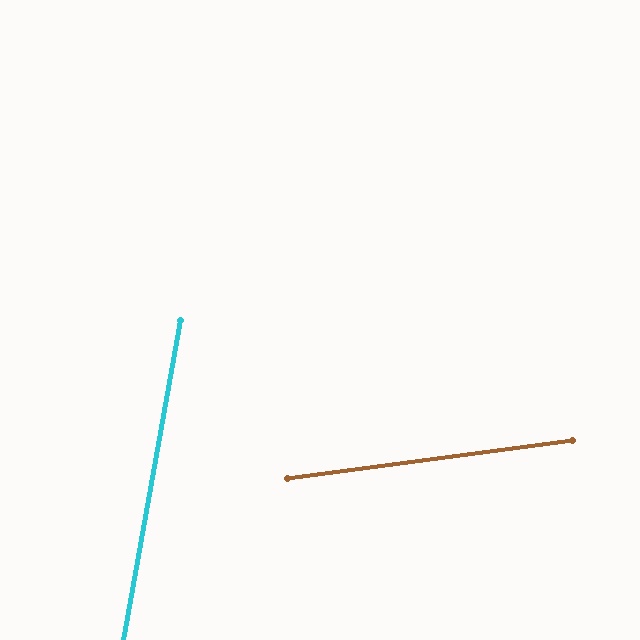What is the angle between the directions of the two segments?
Approximately 72 degrees.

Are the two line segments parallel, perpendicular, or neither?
Neither parallel nor perpendicular — they differ by about 72°.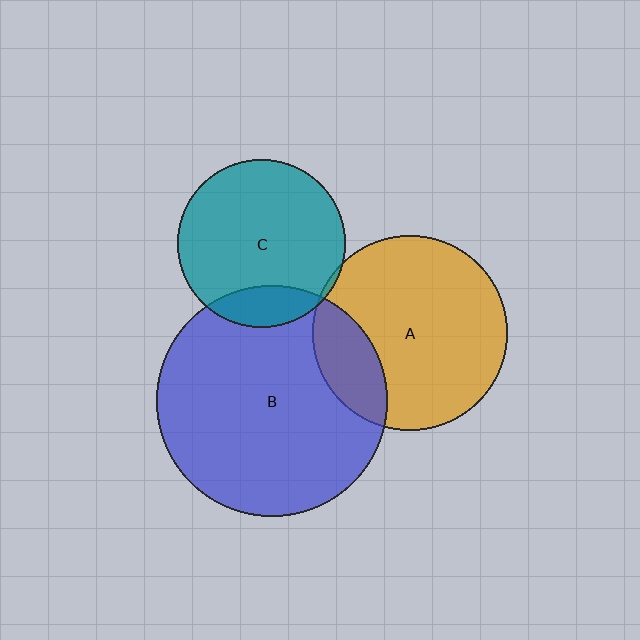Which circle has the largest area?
Circle B (blue).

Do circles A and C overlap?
Yes.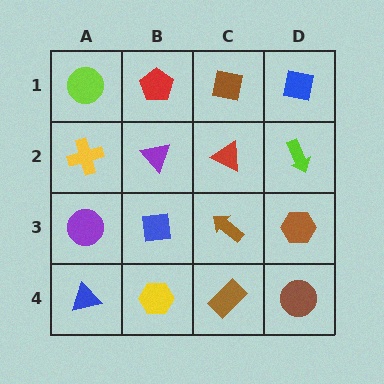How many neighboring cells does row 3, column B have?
4.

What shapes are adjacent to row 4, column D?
A brown hexagon (row 3, column D), a brown rectangle (row 4, column C).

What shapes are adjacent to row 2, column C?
A brown square (row 1, column C), a brown arrow (row 3, column C), a purple triangle (row 2, column B), a lime arrow (row 2, column D).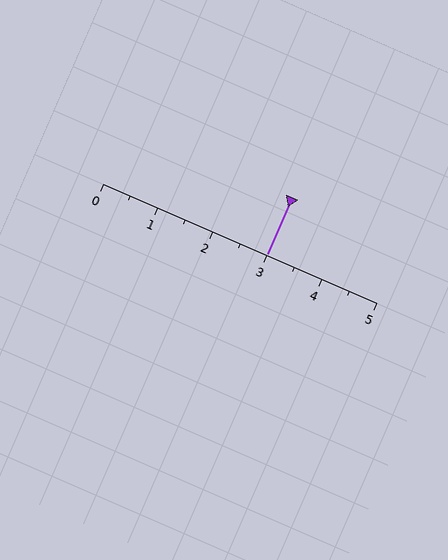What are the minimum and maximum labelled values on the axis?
The axis runs from 0 to 5.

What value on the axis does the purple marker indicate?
The marker indicates approximately 3.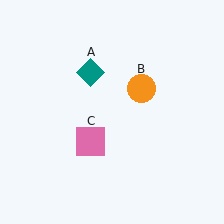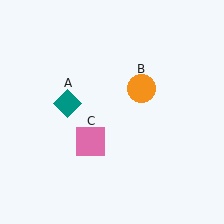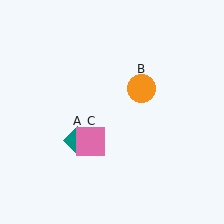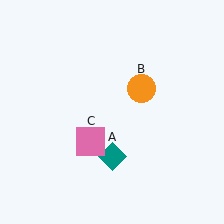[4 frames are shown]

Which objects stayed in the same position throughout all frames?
Orange circle (object B) and pink square (object C) remained stationary.